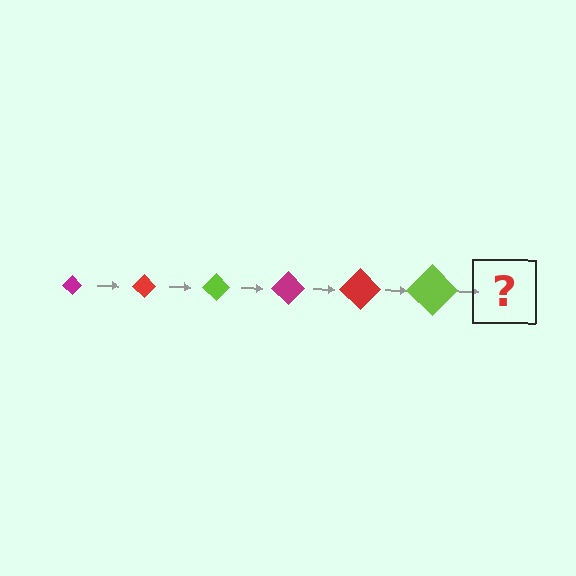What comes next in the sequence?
The next element should be a magenta diamond, larger than the previous one.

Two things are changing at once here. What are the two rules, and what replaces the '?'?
The two rules are that the diamond grows larger each step and the color cycles through magenta, red, and lime. The '?' should be a magenta diamond, larger than the previous one.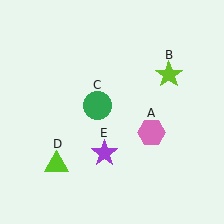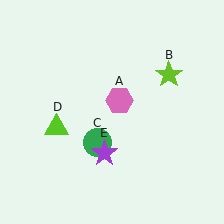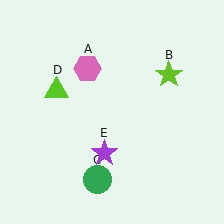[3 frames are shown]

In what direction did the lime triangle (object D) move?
The lime triangle (object D) moved up.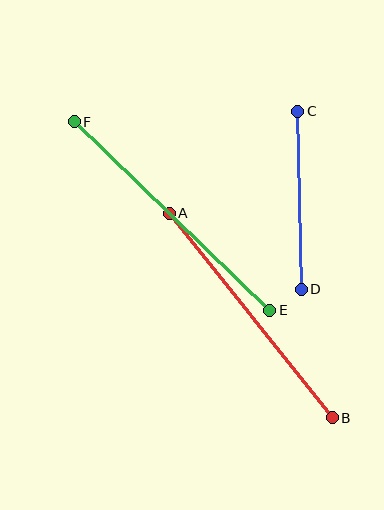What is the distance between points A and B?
The distance is approximately 261 pixels.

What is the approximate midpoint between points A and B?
The midpoint is at approximately (251, 315) pixels.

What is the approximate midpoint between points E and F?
The midpoint is at approximately (172, 216) pixels.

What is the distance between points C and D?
The distance is approximately 178 pixels.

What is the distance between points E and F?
The distance is approximately 272 pixels.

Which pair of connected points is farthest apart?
Points E and F are farthest apart.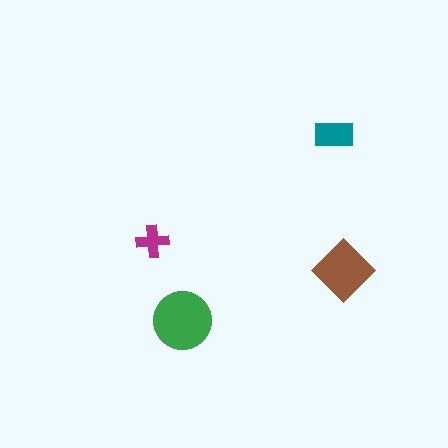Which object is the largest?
The green circle.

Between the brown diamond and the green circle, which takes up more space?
The green circle.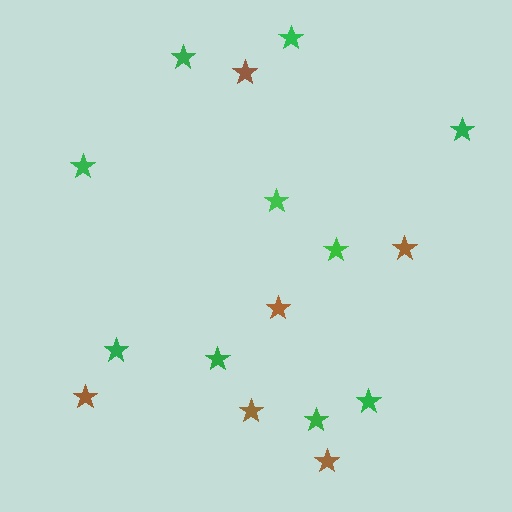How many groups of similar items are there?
There are 2 groups: one group of brown stars (6) and one group of green stars (10).